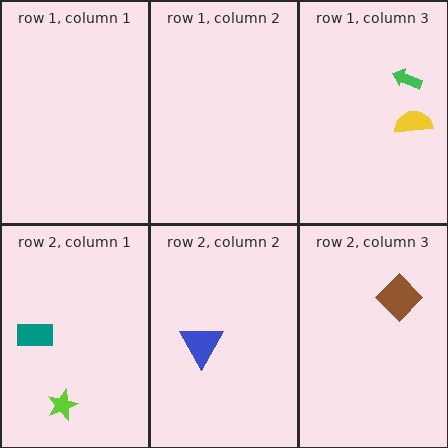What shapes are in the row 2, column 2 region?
The blue triangle.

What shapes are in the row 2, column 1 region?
The lime star, the teal rectangle.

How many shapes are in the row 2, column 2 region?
1.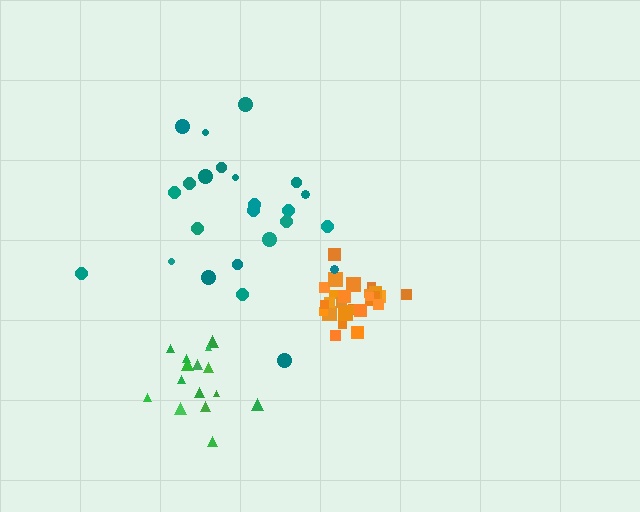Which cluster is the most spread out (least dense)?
Teal.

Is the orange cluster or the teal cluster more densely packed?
Orange.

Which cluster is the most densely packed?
Orange.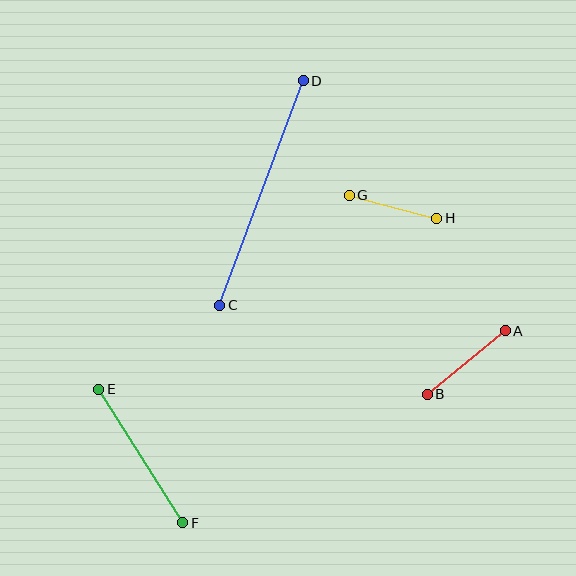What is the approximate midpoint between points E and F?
The midpoint is at approximately (141, 456) pixels.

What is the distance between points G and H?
The distance is approximately 91 pixels.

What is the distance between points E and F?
The distance is approximately 158 pixels.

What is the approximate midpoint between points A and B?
The midpoint is at approximately (466, 362) pixels.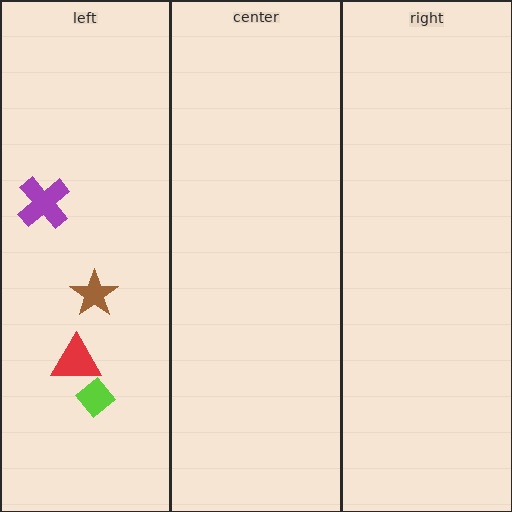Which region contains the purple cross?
The left region.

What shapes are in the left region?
The purple cross, the lime diamond, the red triangle, the brown star.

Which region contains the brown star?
The left region.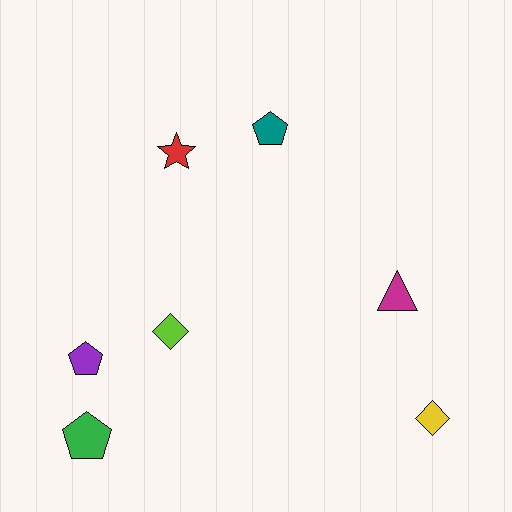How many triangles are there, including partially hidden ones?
There is 1 triangle.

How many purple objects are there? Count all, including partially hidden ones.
There is 1 purple object.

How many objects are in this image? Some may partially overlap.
There are 7 objects.